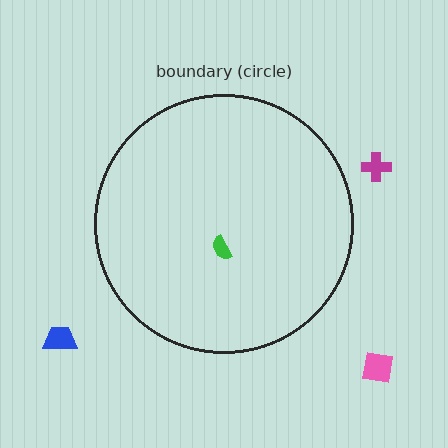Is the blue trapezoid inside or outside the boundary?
Outside.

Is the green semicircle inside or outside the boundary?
Inside.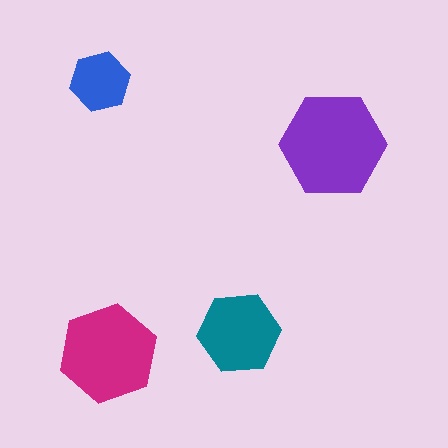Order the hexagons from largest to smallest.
the purple one, the magenta one, the teal one, the blue one.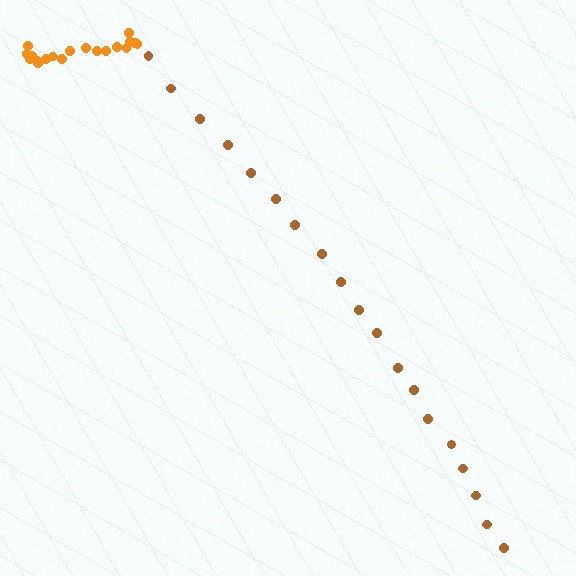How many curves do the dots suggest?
There are 2 distinct paths.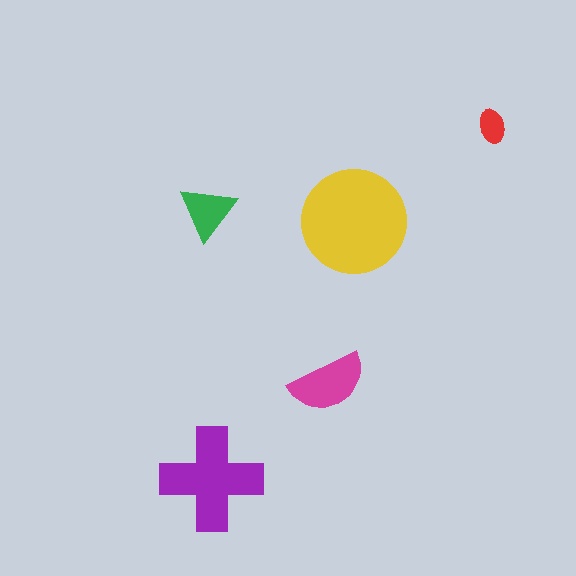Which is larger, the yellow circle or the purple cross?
The yellow circle.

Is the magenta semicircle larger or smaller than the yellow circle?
Smaller.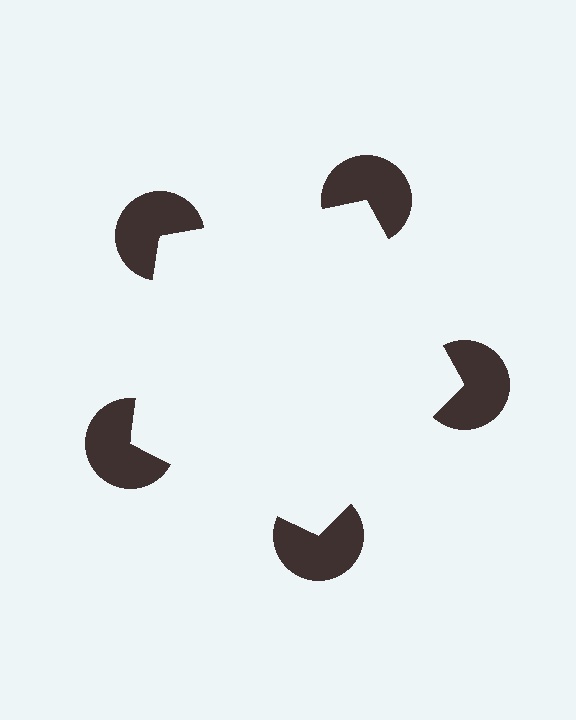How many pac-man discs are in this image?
There are 5 — one at each vertex of the illusory pentagon.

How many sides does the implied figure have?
5 sides.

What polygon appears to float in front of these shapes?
An illusory pentagon — its edges are inferred from the aligned wedge cuts in the pac-man discs, not physically drawn.